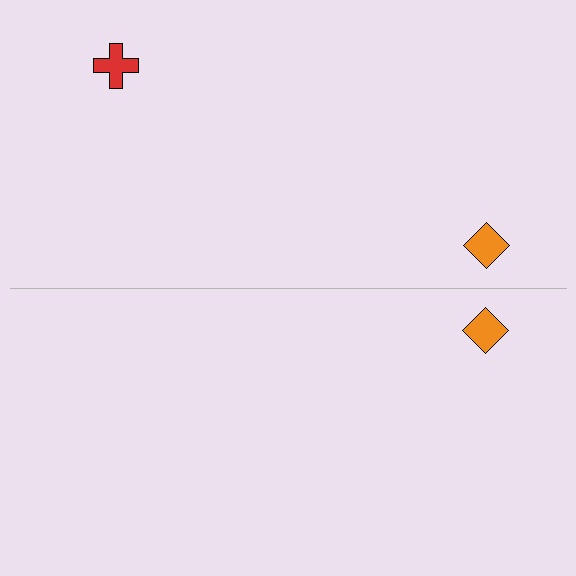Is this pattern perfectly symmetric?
No, the pattern is not perfectly symmetric. A red cross is missing from the bottom side.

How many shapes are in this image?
There are 3 shapes in this image.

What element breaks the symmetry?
A red cross is missing from the bottom side.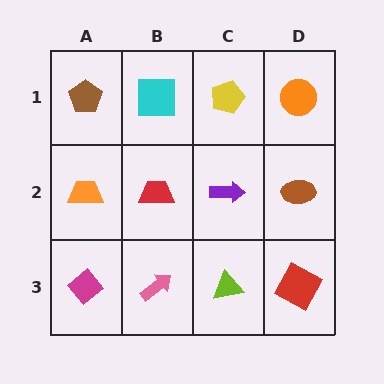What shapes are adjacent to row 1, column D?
A brown ellipse (row 2, column D), a yellow pentagon (row 1, column C).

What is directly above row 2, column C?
A yellow pentagon.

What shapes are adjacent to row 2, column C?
A yellow pentagon (row 1, column C), a lime triangle (row 3, column C), a red trapezoid (row 2, column B), a brown ellipse (row 2, column D).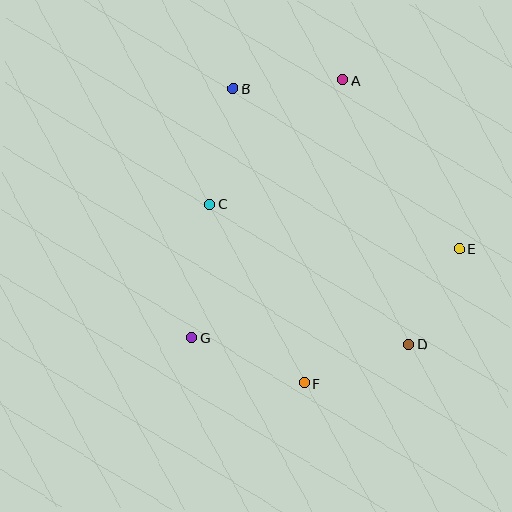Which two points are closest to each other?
Points D and E are closest to each other.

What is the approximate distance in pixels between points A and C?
The distance between A and C is approximately 181 pixels.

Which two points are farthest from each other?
Points B and D are farthest from each other.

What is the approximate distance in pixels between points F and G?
The distance between F and G is approximately 121 pixels.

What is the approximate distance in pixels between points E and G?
The distance between E and G is approximately 282 pixels.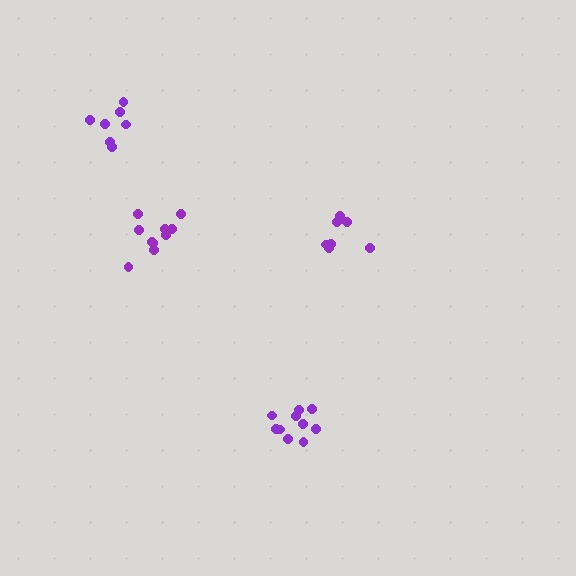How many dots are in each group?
Group 1: 7 dots, Group 2: 7 dots, Group 3: 10 dots, Group 4: 10 dots (34 total).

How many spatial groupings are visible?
There are 4 spatial groupings.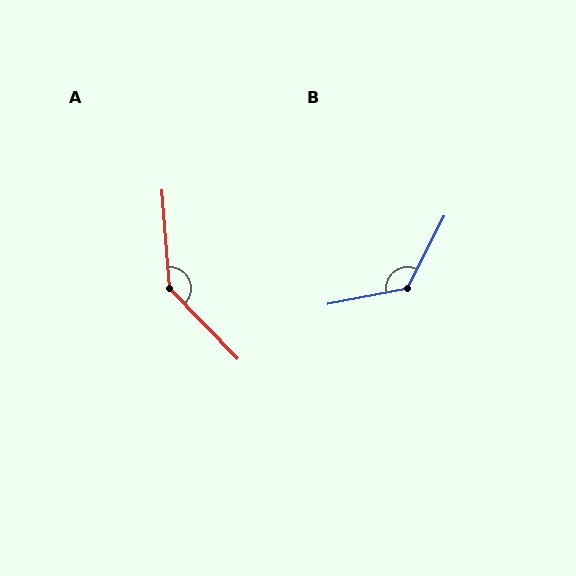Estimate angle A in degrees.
Approximately 140 degrees.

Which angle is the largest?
A, at approximately 140 degrees.